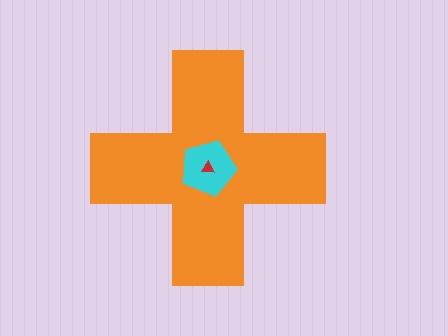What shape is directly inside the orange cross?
The cyan pentagon.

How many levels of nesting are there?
3.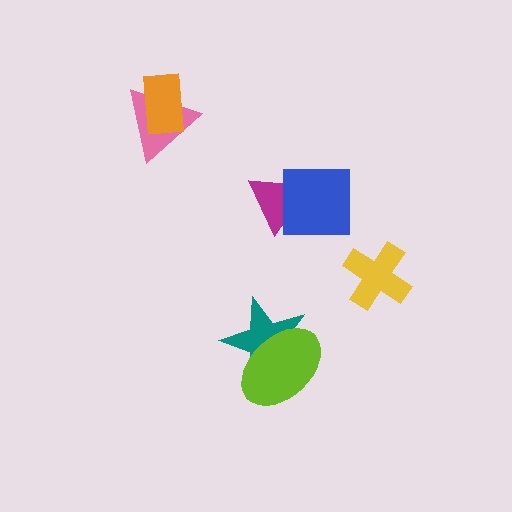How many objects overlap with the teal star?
1 object overlaps with the teal star.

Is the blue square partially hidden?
No, no other shape covers it.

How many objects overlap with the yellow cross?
0 objects overlap with the yellow cross.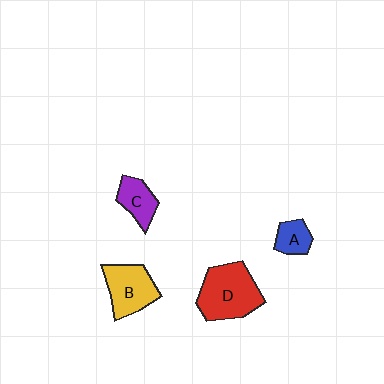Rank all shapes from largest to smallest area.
From largest to smallest: D (red), B (yellow), C (purple), A (blue).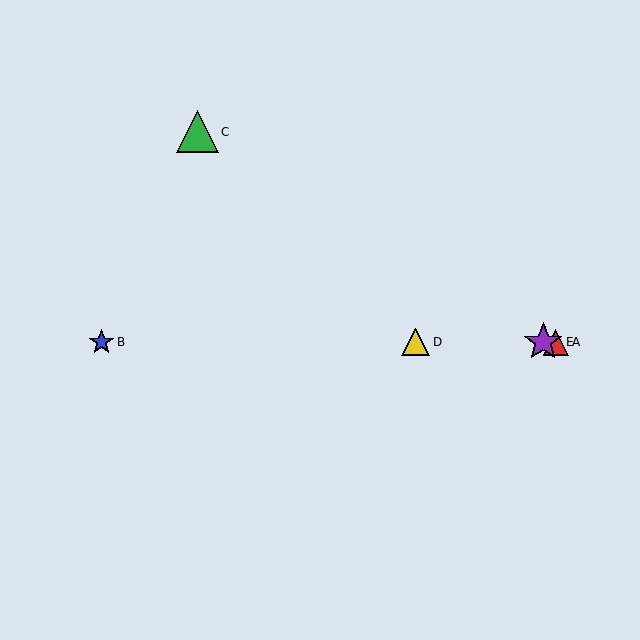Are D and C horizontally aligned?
No, D is at y≈342 and C is at y≈132.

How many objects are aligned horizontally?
4 objects (A, B, D, E) are aligned horizontally.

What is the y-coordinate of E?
Object E is at y≈342.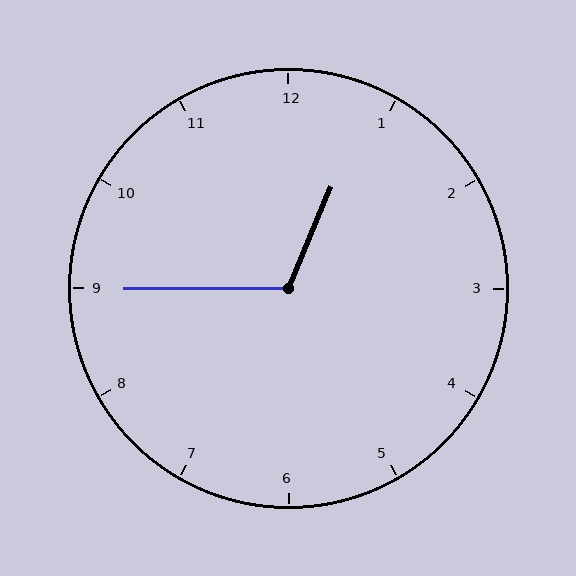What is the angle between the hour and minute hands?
Approximately 112 degrees.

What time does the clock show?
12:45.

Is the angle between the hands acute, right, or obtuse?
It is obtuse.